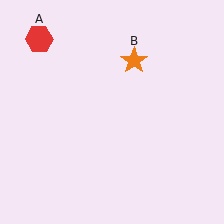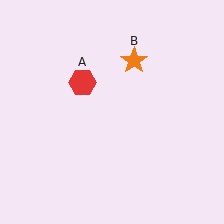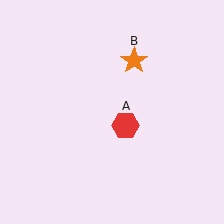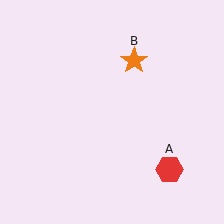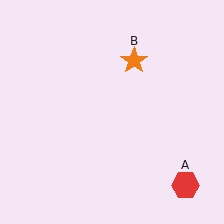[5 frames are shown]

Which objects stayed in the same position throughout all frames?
Orange star (object B) remained stationary.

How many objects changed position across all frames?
1 object changed position: red hexagon (object A).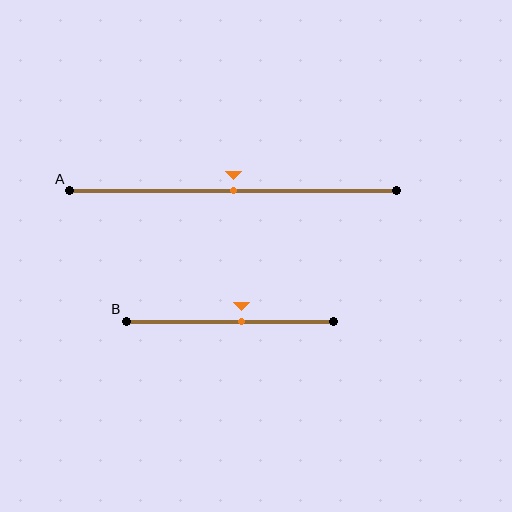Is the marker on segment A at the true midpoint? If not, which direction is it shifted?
Yes, the marker on segment A is at the true midpoint.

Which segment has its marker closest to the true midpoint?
Segment A has its marker closest to the true midpoint.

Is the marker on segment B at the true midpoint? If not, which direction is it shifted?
No, the marker on segment B is shifted to the right by about 6% of the segment length.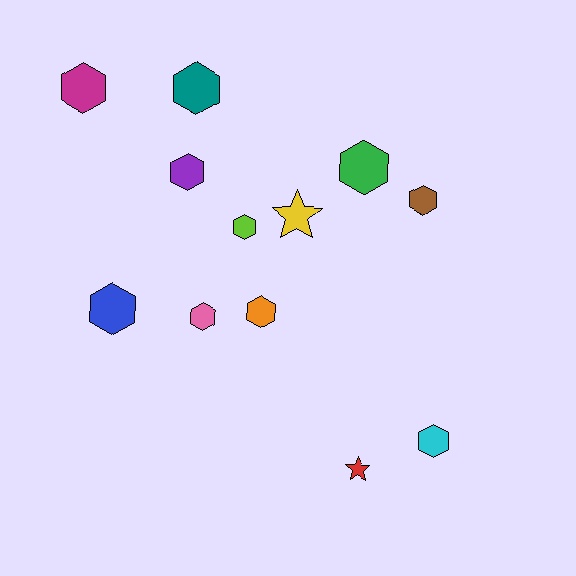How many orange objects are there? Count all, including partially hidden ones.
There is 1 orange object.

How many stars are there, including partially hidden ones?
There are 2 stars.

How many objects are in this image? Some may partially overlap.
There are 12 objects.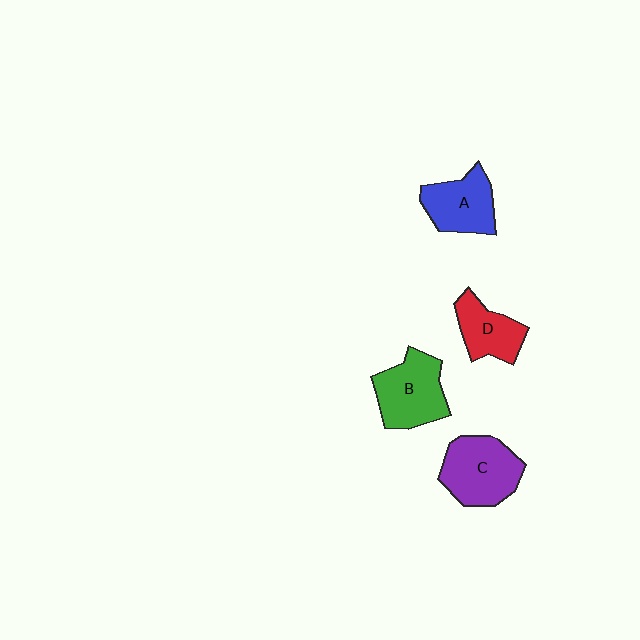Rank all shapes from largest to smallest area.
From largest to smallest: C (purple), B (green), A (blue), D (red).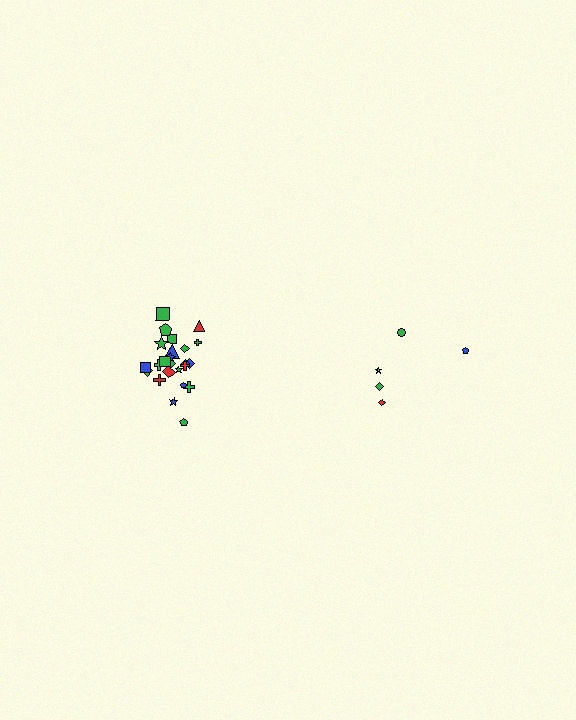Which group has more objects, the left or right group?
The left group.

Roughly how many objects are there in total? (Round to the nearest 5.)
Roughly 30 objects in total.